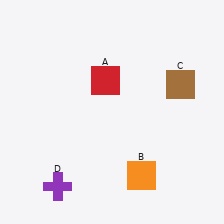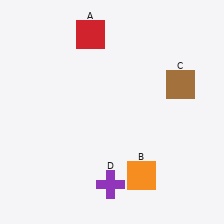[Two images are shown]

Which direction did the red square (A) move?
The red square (A) moved up.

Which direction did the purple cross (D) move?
The purple cross (D) moved right.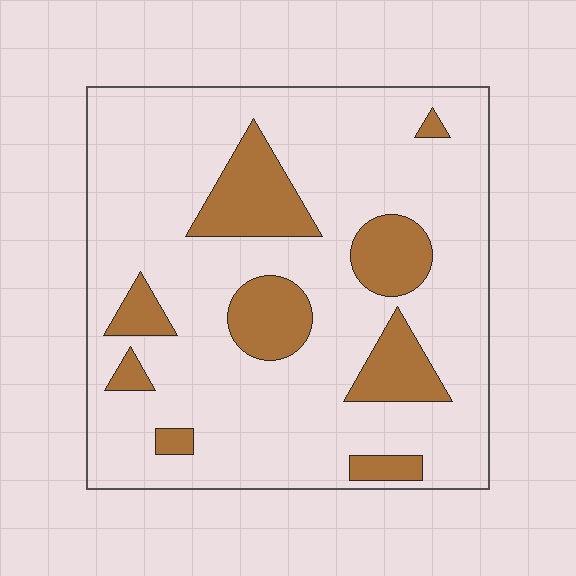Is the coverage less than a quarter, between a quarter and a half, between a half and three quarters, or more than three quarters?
Less than a quarter.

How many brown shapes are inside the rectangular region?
9.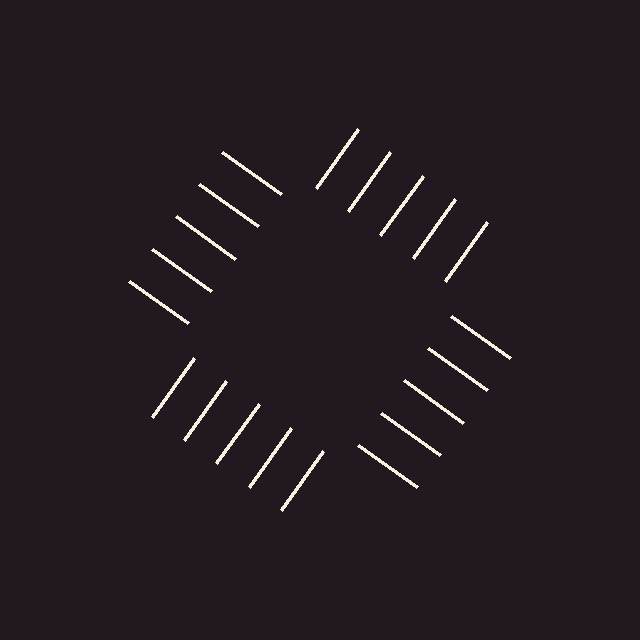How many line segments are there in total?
20 — 5 along each of the 4 edges.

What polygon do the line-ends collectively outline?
An illusory square — the line segments terminate on its edges but no continuous stroke is drawn.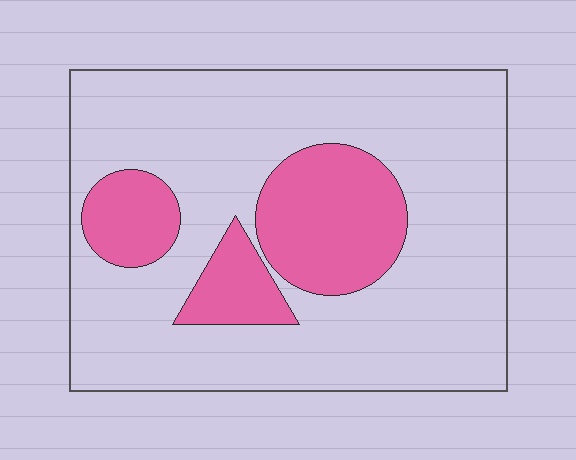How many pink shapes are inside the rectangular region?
3.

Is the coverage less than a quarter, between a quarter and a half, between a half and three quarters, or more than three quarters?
Less than a quarter.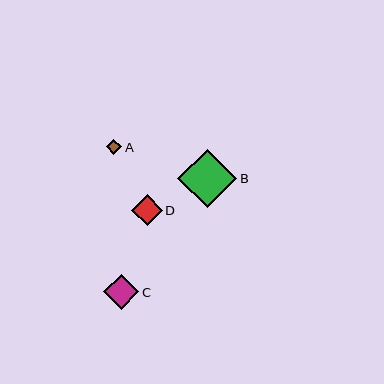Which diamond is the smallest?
Diamond A is the smallest with a size of approximately 16 pixels.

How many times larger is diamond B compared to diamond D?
Diamond B is approximately 1.9 times the size of diamond D.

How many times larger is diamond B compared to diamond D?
Diamond B is approximately 1.9 times the size of diamond D.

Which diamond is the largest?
Diamond B is the largest with a size of approximately 59 pixels.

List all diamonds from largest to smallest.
From largest to smallest: B, C, D, A.